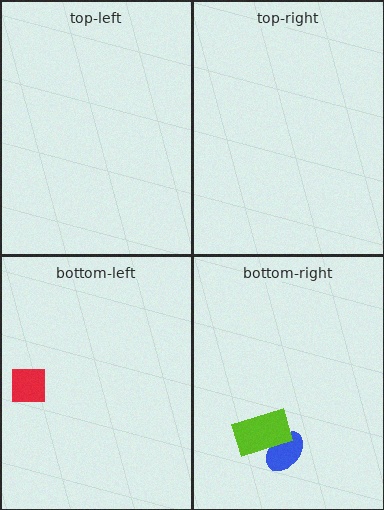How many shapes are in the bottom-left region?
1.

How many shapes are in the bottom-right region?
2.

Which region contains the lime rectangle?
The bottom-right region.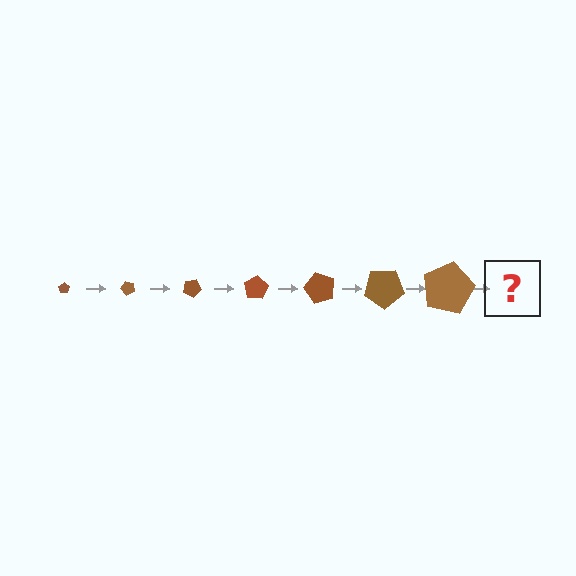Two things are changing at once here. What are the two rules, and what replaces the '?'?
The two rules are that the pentagon grows larger each step and it rotates 50 degrees each step. The '?' should be a pentagon, larger than the previous one and rotated 350 degrees from the start.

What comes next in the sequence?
The next element should be a pentagon, larger than the previous one and rotated 350 degrees from the start.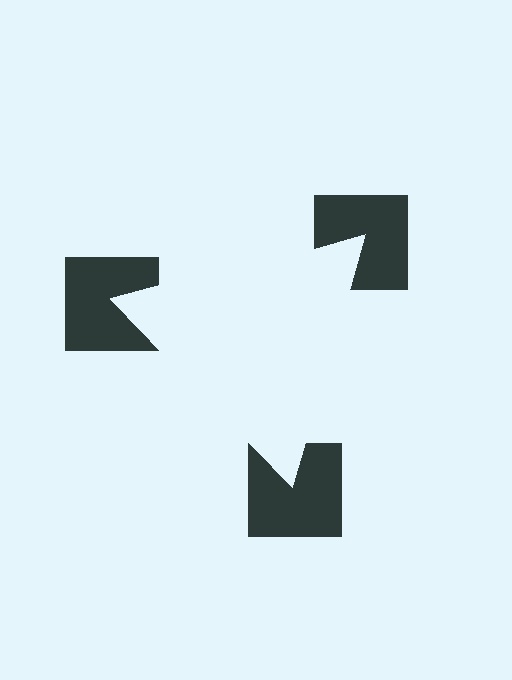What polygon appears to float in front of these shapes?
An illusory triangle — its edges are inferred from the aligned wedge cuts in the notched squares, not physically drawn.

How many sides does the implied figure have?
3 sides.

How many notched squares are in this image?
There are 3 — one at each vertex of the illusory triangle.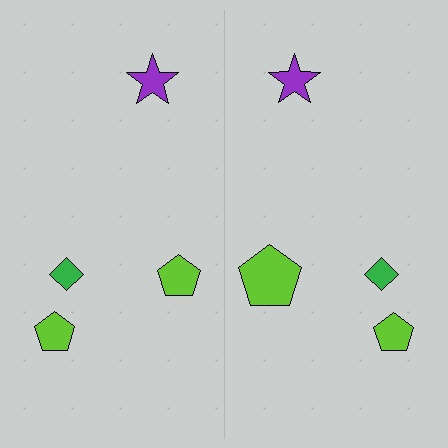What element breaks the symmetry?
The lime pentagon on the right side has a different size than its mirror counterpart.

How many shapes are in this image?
There are 8 shapes in this image.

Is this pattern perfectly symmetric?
No, the pattern is not perfectly symmetric. The lime pentagon on the right side has a different size than its mirror counterpart.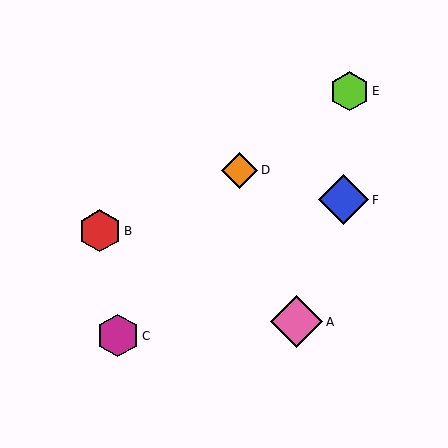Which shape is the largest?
The pink diamond (labeled A) is the largest.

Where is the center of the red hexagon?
The center of the red hexagon is at (100, 231).